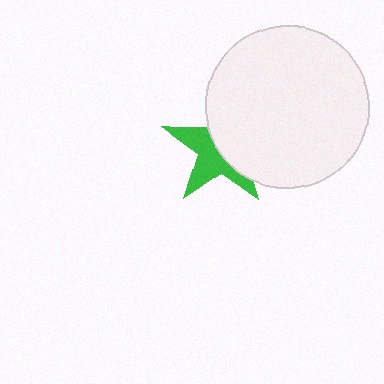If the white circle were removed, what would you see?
You would see the complete green star.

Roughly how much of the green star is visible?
About half of it is visible (roughly 47%).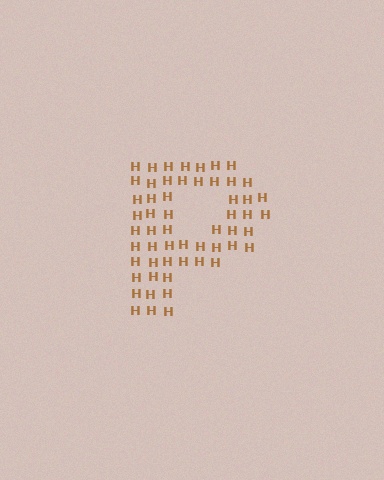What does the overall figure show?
The overall figure shows the letter P.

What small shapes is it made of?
It is made of small letter H's.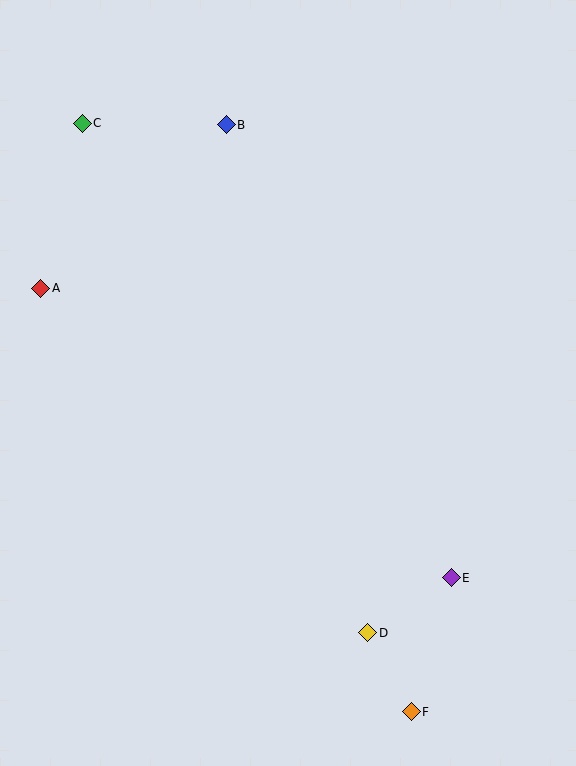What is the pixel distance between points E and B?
The distance between E and B is 506 pixels.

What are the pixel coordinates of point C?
Point C is at (82, 123).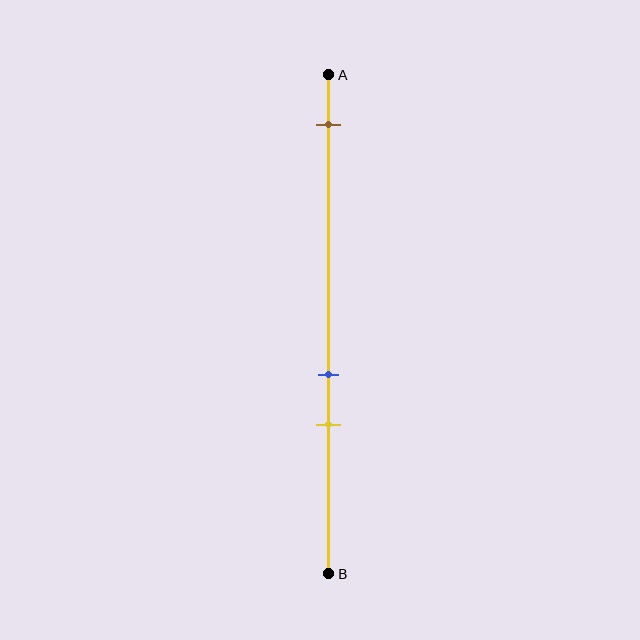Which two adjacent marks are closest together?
The blue and yellow marks are the closest adjacent pair.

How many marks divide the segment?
There are 3 marks dividing the segment.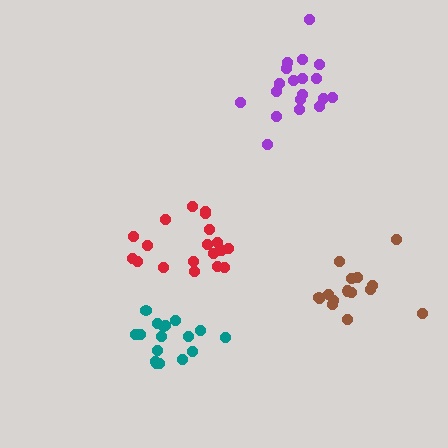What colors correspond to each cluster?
The clusters are colored: purple, red, brown, teal.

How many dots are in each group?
Group 1: 19 dots, Group 2: 19 dots, Group 3: 15 dots, Group 4: 17 dots (70 total).